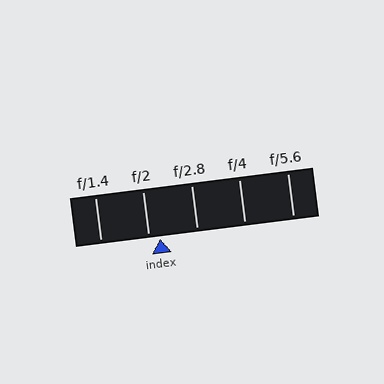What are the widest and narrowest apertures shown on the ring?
The widest aperture shown is f/1.4 and the narrowest is f/5.6.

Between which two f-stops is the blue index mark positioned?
The index mark is between f/2 and f/2.8.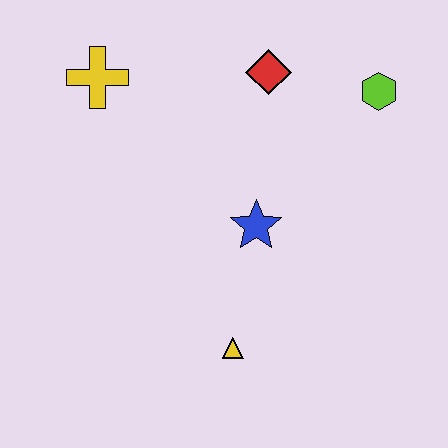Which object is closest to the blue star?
The yellow triangle is closest to the blue star.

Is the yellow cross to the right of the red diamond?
No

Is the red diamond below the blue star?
No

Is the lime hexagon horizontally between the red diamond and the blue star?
No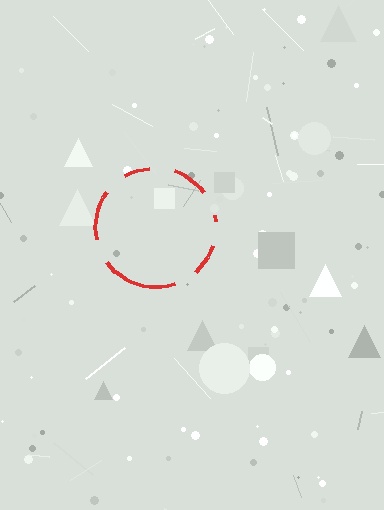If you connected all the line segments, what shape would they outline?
They would outline a circle.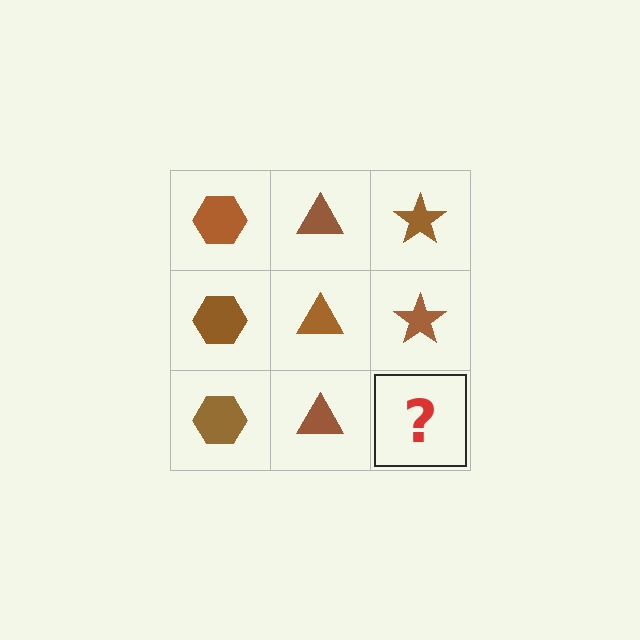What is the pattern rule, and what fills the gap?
The rule is that each column has a consistent shape. The gap should be filled with a brown star.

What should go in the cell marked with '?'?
The missing cell should contain a brown star.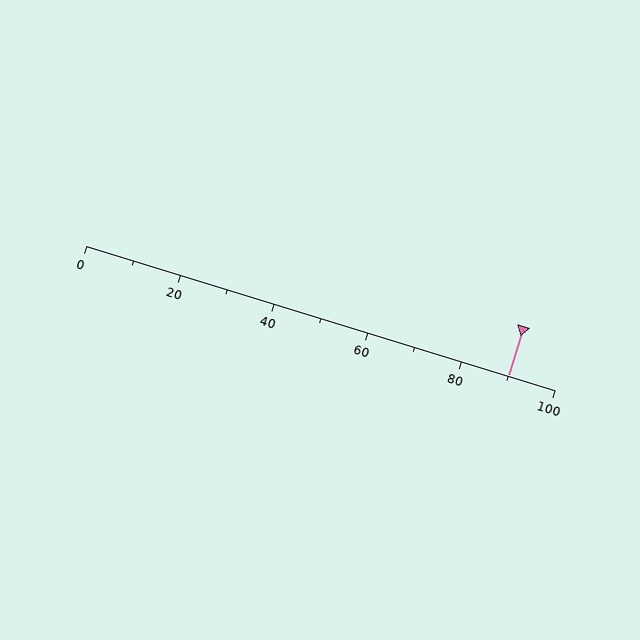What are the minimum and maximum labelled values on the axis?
The axis runs from 0 to 100.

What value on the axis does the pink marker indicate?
The marker indicates approximately 90.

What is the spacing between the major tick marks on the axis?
The major ticks are spaced 20 apart.